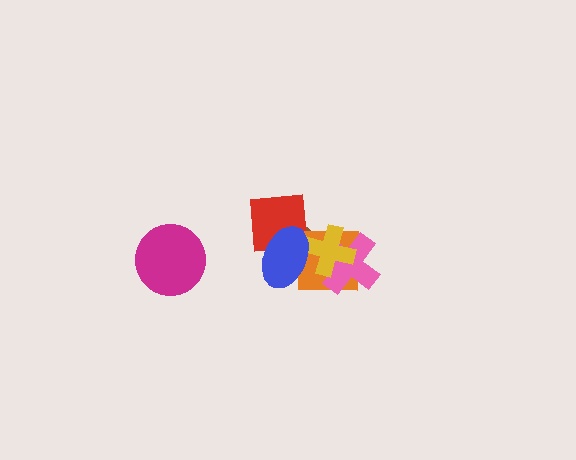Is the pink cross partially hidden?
Yes, it is partially covered by another shape.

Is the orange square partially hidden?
Yes, it is partially covered by another shape.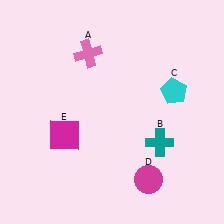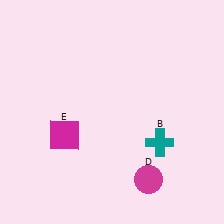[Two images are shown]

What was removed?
The cyan pentagon (C), the pink cross (A) were removed in Image 2.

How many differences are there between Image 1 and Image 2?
There are 2 differences between the two images.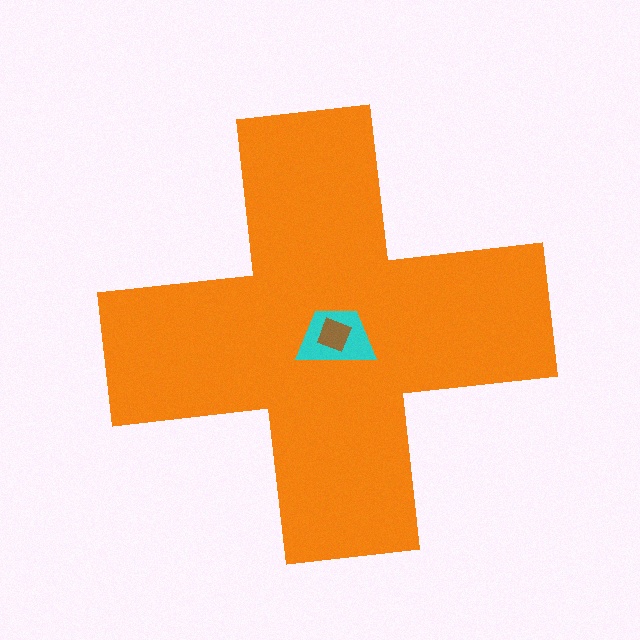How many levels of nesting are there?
3.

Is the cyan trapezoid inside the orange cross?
Yes.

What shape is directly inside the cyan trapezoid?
The brown diamond.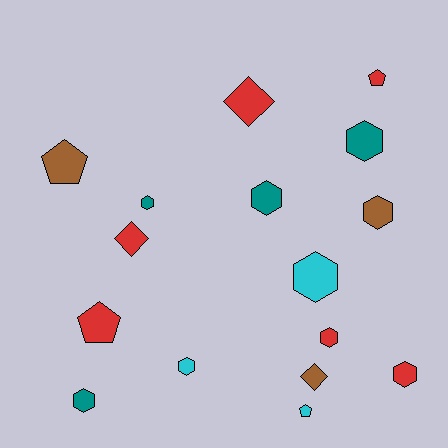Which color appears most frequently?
Red, with 6 objects.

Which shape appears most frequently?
Hexagon, with 9 objects.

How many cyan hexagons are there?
There are 2 cyan hexagons.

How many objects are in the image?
There are 16 objects.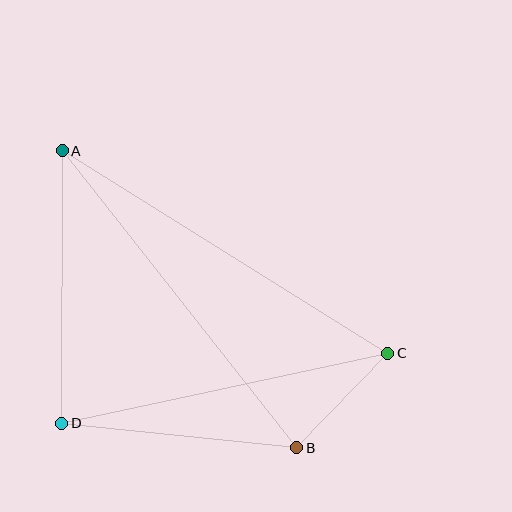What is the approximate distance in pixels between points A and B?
The distance between A and B is approximately 378 pixels.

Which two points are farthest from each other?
Points A and C are farthest from each other.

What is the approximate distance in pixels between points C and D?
The distance between C and D is approximately 333 pixels.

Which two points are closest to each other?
Points B and C are closest to each other.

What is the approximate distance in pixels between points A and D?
The distance between A and D is approximately 272 pixels.